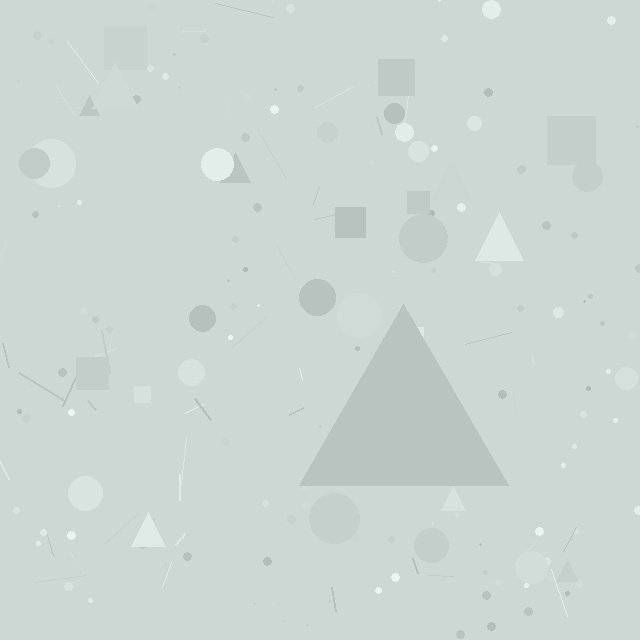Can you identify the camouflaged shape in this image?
The camouflaged shape is a triangle.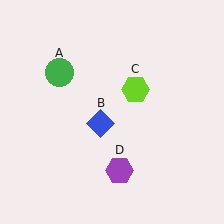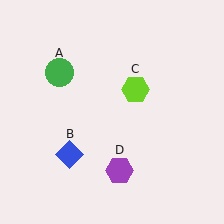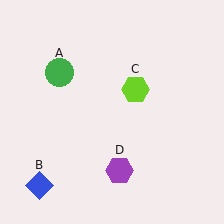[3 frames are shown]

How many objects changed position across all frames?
1 object changed position: blue diamond (object B).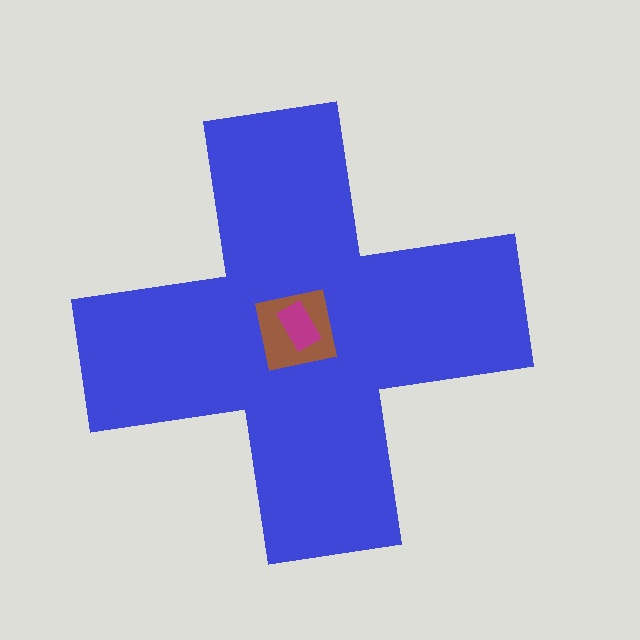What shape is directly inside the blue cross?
The brown square.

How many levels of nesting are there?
3.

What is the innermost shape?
The magenta rectangle.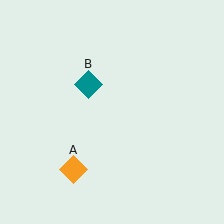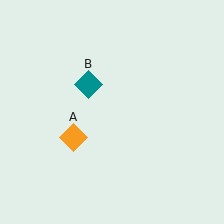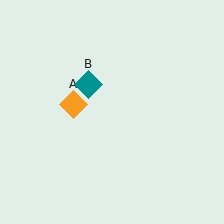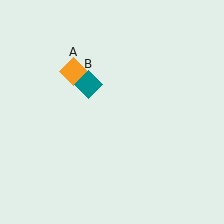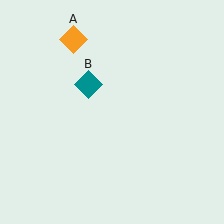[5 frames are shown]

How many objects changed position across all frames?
1 object changed position: orange diamond (object A).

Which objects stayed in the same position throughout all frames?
Teal diamond (object B) remained stationary.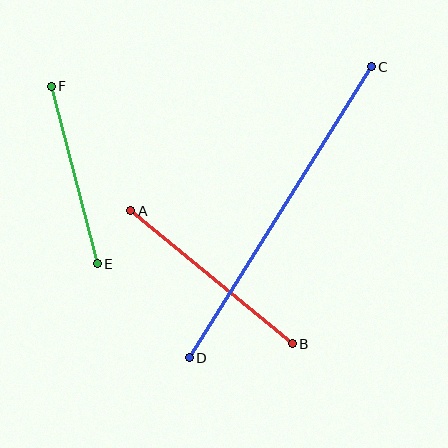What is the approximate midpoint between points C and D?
The midpoint is at approximately (280, 212) pixels.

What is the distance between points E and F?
The distance is approximately 184 pixels.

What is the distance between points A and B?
The distance is approximately 209 pixels.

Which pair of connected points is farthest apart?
Points C and D are farthest apart.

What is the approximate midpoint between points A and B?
The midpoint is at approximately (211, 277) pixels.